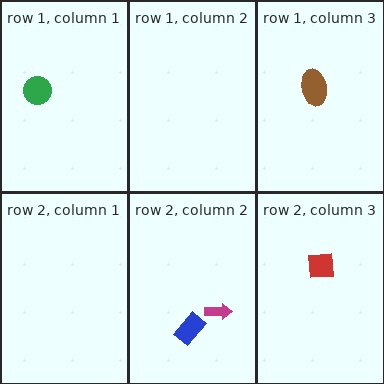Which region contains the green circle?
The row 1, column 1 region.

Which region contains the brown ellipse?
The row 1, column 3 region.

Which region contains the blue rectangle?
The row 2, column 2 region.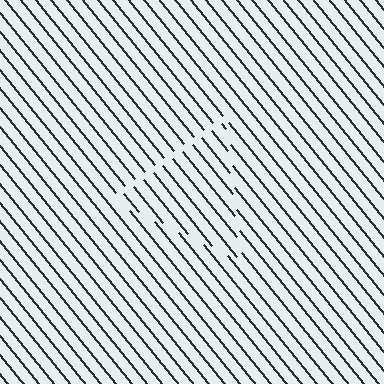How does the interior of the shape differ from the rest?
The interior of the shape contains the same grating, shifted by half a period — the contour is defined by the phase discontinuity where line-ends from the inner and outer gratings abut.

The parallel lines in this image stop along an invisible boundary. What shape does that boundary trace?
An illusory triangle. The interior of the shape contains the same grating, shifted by half a period — the contour is defined by the phase discontinuity where line-ends from the inner and outer gratings abut.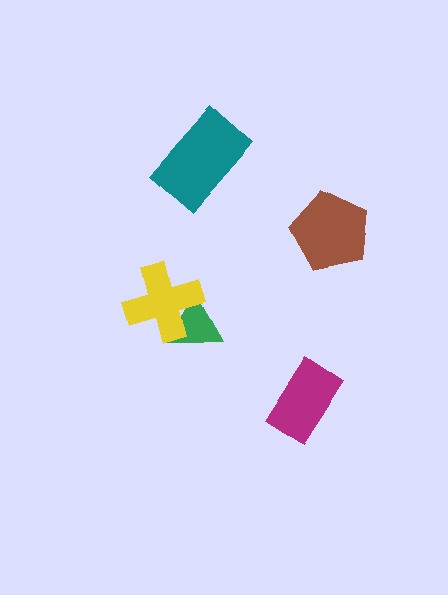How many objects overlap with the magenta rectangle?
0 objects overlap with the magenta rectangle.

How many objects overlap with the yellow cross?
1 object overlaps with the yellow cross.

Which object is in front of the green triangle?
The yellow cross is in front of the green triangle.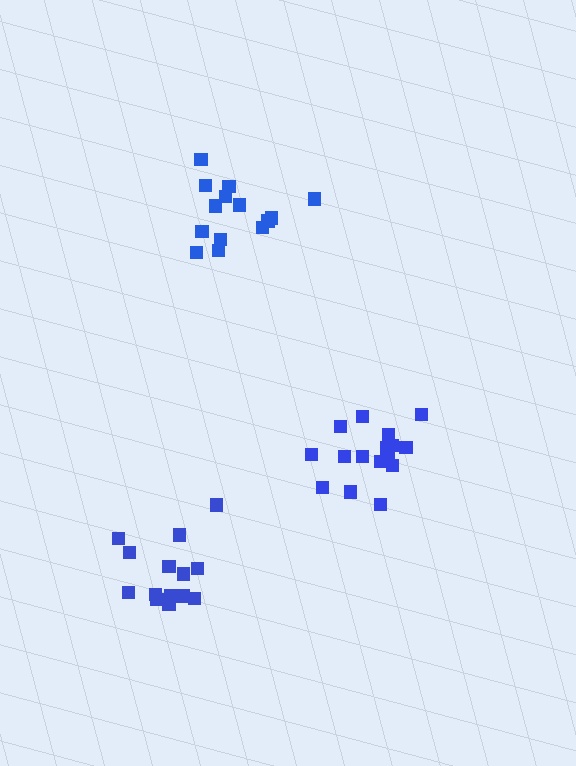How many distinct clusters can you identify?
There are 3 distinct clusters.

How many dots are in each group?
Group 1: 14 dots, Group 2: 14 dots, Group 3: 16 dots (44 total).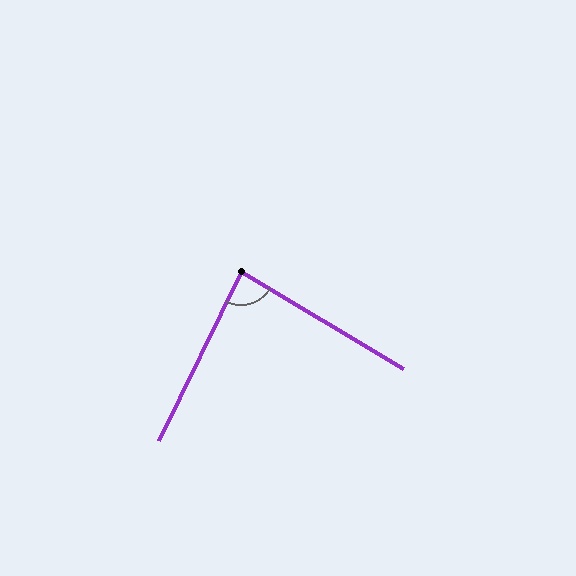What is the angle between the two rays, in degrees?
Approximately 85 degrees.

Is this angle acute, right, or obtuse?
It is acute.